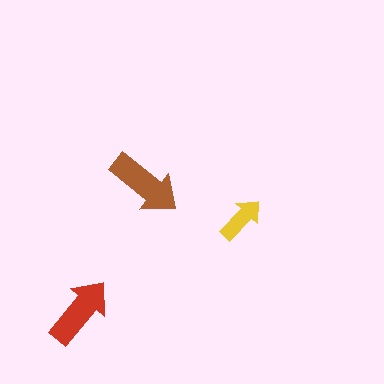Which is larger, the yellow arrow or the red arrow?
The red one.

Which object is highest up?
The brown arrow is topmost.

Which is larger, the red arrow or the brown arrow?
The brown one.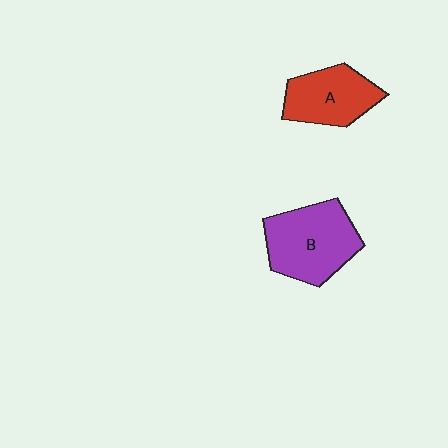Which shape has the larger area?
Shape B (purple).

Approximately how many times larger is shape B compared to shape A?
Approximately 1.3 times.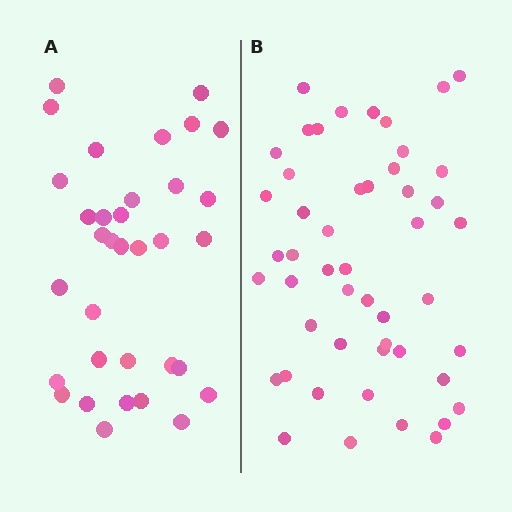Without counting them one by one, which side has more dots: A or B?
Region B (the right region) has more dots.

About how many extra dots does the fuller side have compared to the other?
Region B has approximately 15 more dots than region A.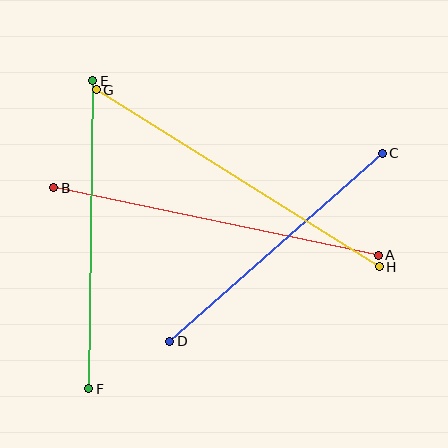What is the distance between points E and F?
The distance is approximately 308 pixels.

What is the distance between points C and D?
The distance is approximately 284 pixels.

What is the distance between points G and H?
The distance is approximately 334 pixels.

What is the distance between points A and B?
The distance is approximately 332 pixels.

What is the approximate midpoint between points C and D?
The midpoint is at approximately (276, 247) pixels.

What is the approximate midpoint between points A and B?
The midpoint is at approximately (216, 222) pixels.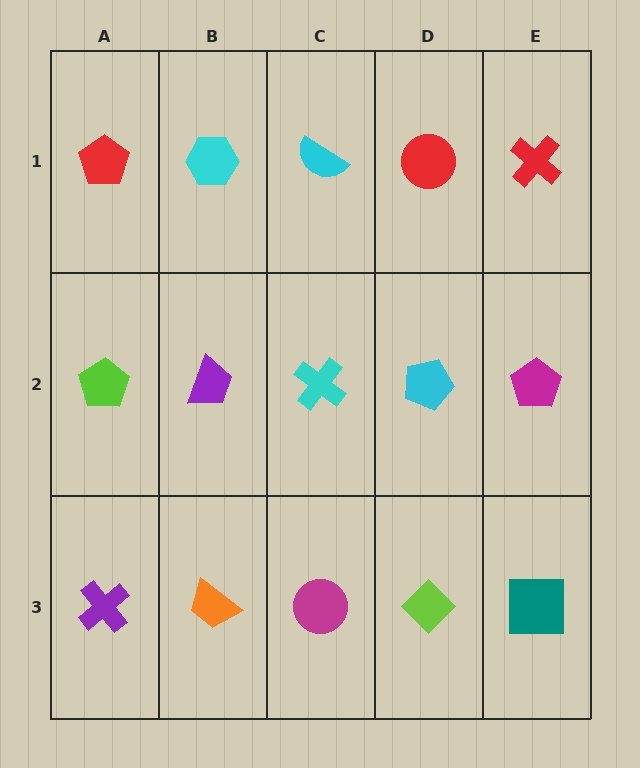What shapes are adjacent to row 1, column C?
A cyan cross (row 2, column C), a cyan hexagon (row 1, column B), a red circle (row 1, column D).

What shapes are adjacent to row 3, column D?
A cyan pentagon (row 2, column D), a magenta circle (row 3, column C), a teal square (row 3, column E).